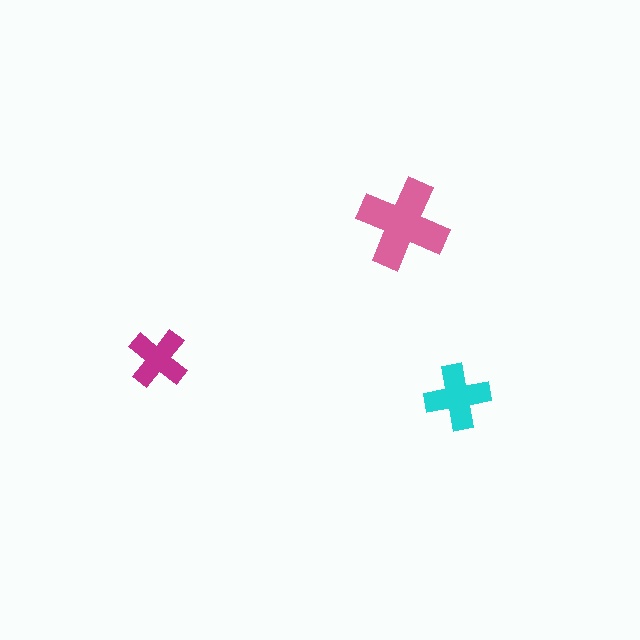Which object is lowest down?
The cyan cross is bottommost.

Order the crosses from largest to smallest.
the pink one, the cyan one, the magenta one.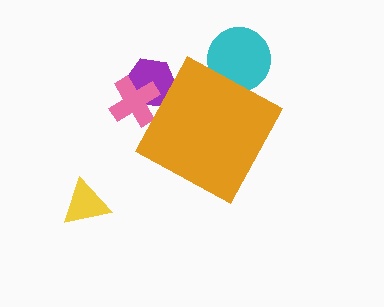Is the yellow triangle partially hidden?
No, the yellow triangle is fully visible.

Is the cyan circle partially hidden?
Yes, the cyan circle is partially hidden behind the orange diamond.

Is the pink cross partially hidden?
Yes, the pink cross is partially hidden behind the orange diamond.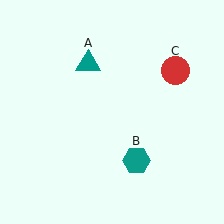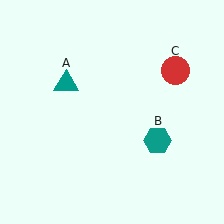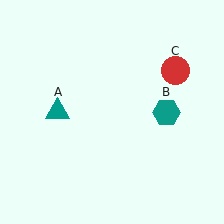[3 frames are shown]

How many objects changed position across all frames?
2 objects changed position: teal triangle (object A), teal hexagon (object B).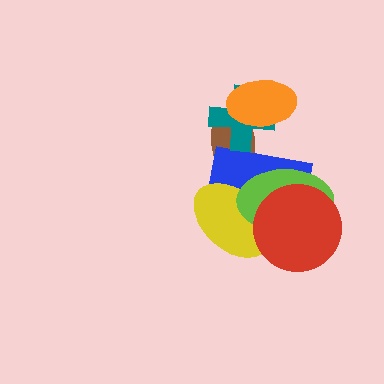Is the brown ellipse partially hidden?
Yes, it is partially covered by another shape.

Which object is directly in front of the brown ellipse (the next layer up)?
The blue rectangle is directly in front of the brown ellipse.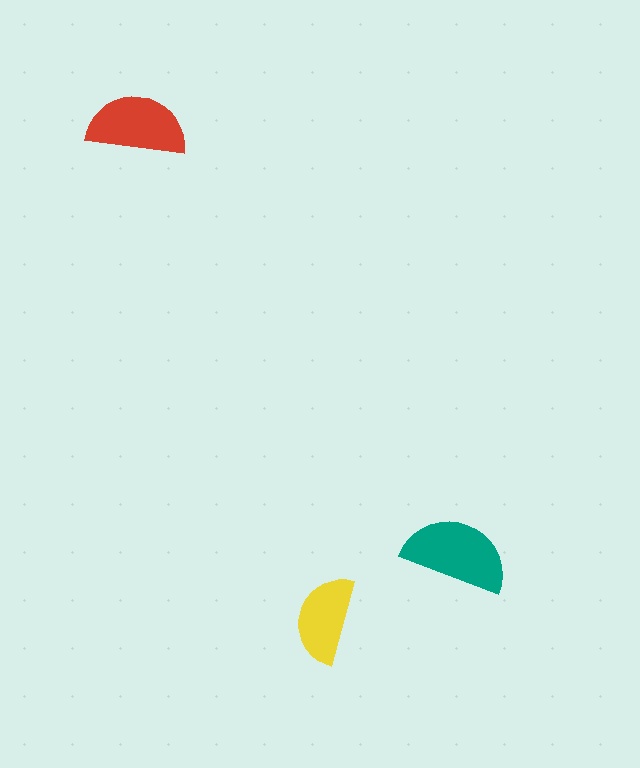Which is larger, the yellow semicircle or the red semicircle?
The red one.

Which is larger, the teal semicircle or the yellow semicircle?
The teal one.